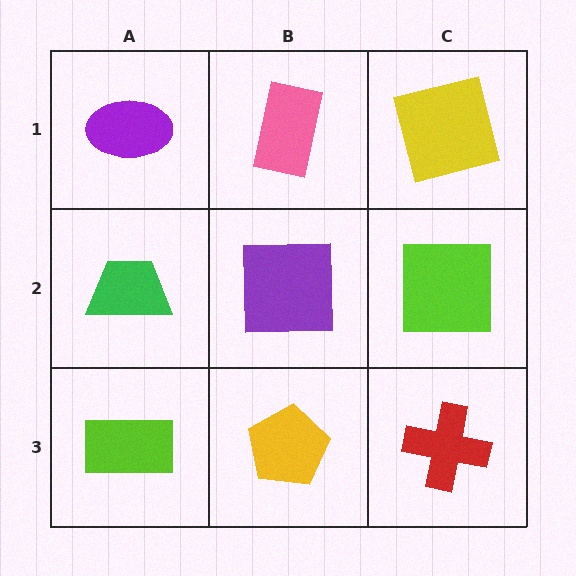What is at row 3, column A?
A lime rectangle.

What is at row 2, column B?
A purple square.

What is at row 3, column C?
A red cross.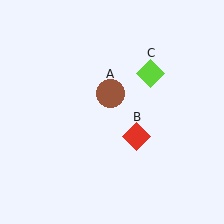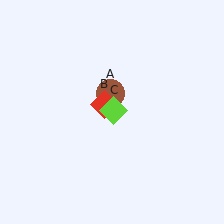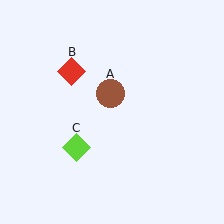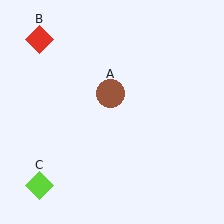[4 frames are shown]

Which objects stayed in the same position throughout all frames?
Brown circle (object A) remained stationary.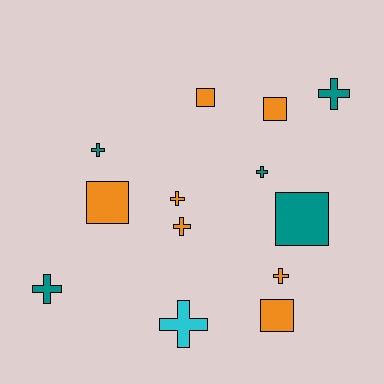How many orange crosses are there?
There are 3 orange crosses.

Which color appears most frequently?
Orange, with 7 objects.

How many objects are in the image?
There are 13 objects.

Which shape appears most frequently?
Cross, with 8 objects.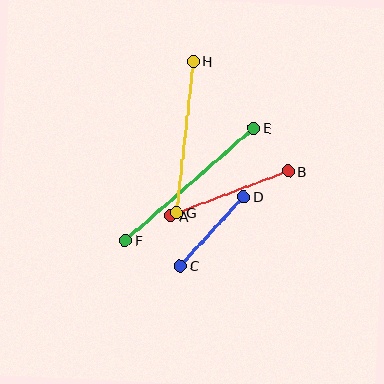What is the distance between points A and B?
The distance is approximately 126 pixels.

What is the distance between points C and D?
The distance is approximately 93 pixels.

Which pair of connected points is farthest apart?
Points E and F are farthest apart.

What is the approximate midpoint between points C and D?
The midpoint is at approximately (212, 231) pixels.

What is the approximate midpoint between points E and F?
The midpoint is at approximately (190, 184) pixels.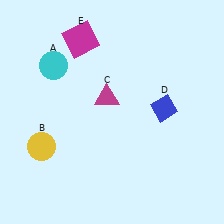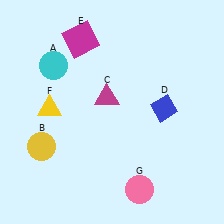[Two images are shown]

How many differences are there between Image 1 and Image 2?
There are 2 differences between the two images.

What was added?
A yellow triangle (F), a pink circle (G) were added in Image 2.